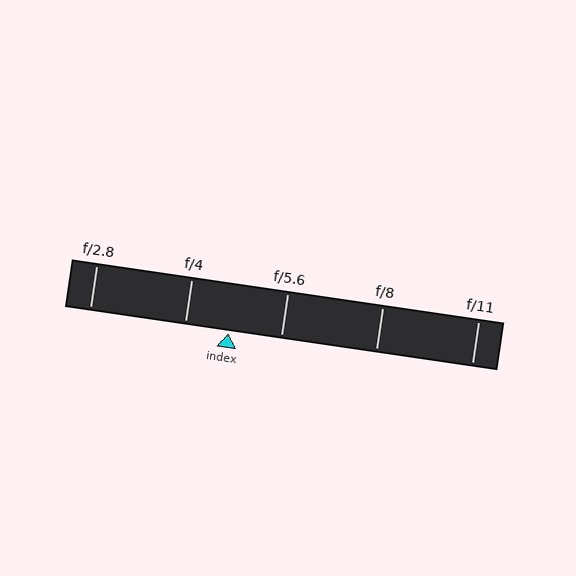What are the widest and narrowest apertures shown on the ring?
The widest aperture shown is f/2.8 and the narrowest is f/11.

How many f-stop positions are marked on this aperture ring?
There are 5 f-stop positions marked.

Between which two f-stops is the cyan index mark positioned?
The index mark is between f/4 and f/5.6.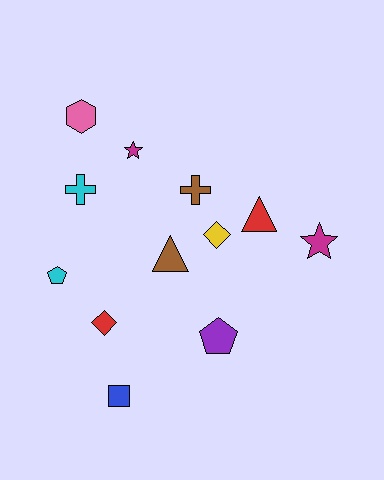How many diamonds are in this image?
There are 2 diamonds.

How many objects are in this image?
There are 12 objects.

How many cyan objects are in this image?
There are 2 cyan objects.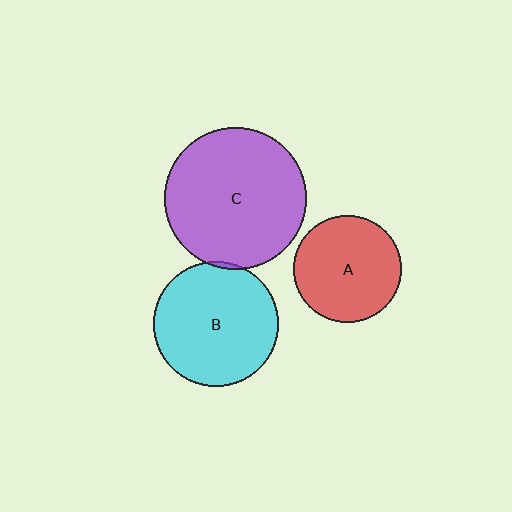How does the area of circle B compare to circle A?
Approximately 1.4 times.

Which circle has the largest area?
Circle C (purple).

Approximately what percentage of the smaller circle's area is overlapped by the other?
Approximately 5%.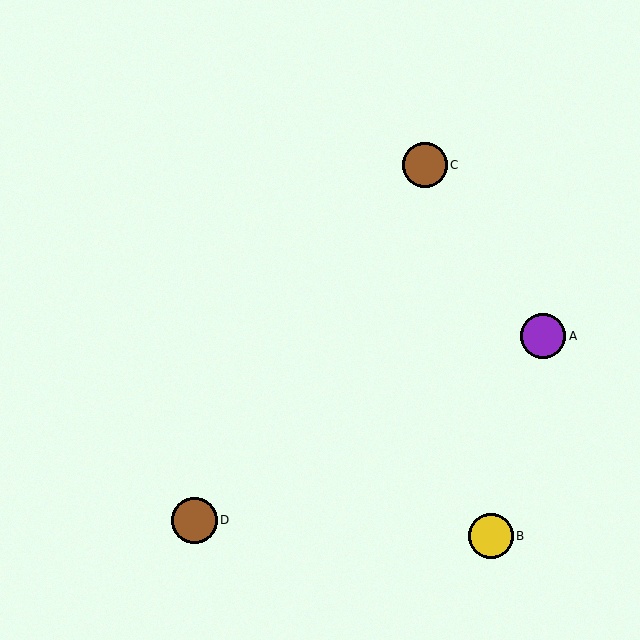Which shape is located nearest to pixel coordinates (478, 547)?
The yellow circle (labeled B) at (491, 536) is nearest to that location.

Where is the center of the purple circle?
The center of the purple circle is at (543, 336).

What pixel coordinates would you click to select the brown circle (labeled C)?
Click at (425, 165) to select the brown circle C.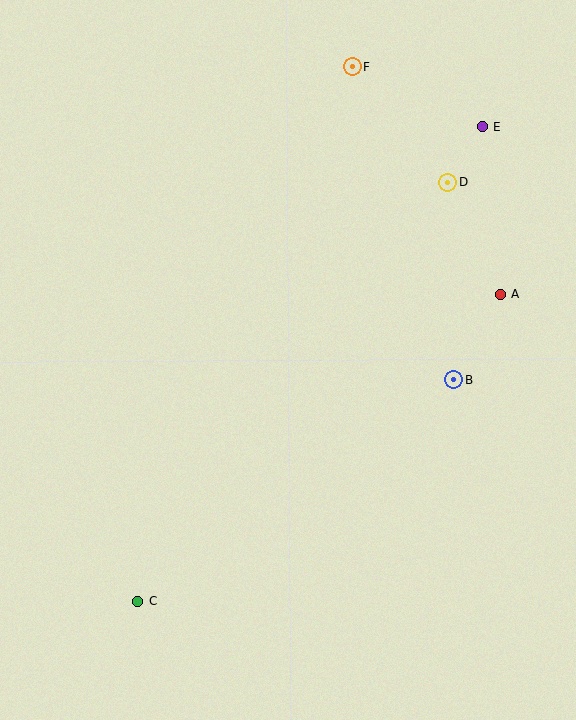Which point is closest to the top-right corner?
Point E is closest to the top-right corner.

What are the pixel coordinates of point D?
Point D is at (448, 182).